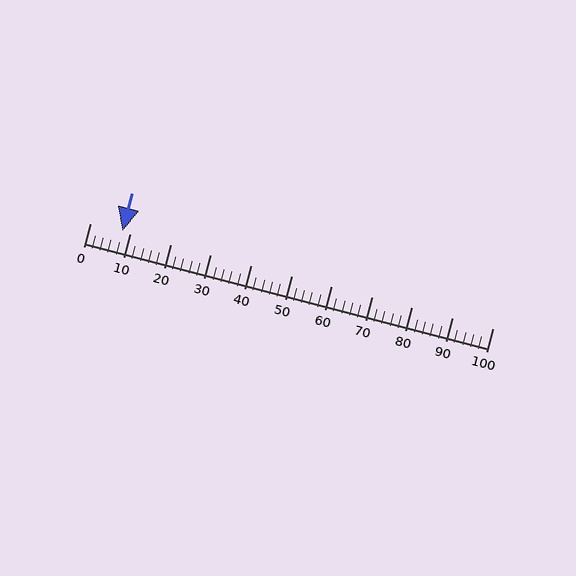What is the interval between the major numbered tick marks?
The major tick marks are spaced 10 units apart.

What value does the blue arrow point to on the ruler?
The blue arrow points to approximately 8.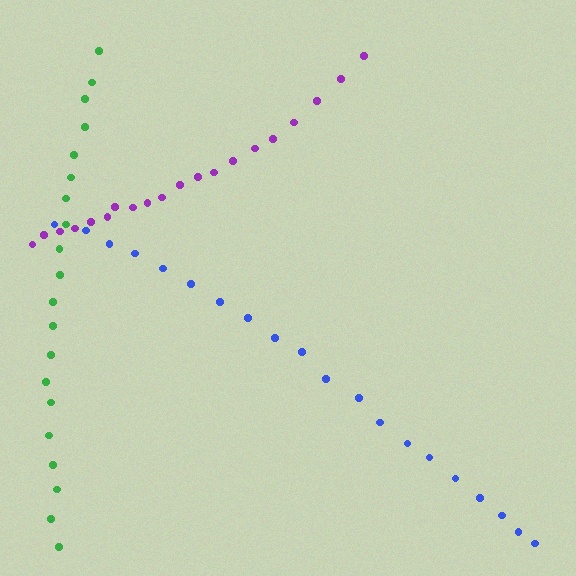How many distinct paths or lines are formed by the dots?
There are 3 distinct paths.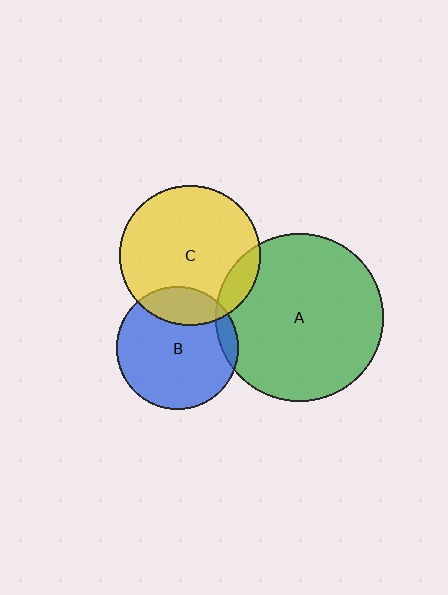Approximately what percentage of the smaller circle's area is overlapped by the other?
Approximately 10%.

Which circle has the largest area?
Circle A (green).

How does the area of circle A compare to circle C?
Approximately 1.4 times.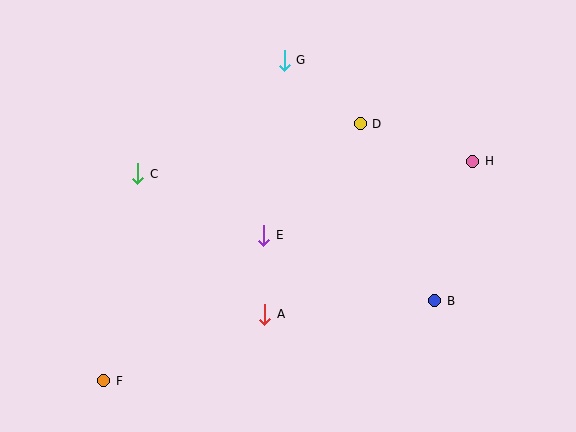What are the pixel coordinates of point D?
Point D is at (360, 124).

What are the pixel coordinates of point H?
Point H is at (473, 161).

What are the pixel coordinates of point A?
Point A is at (264, 314).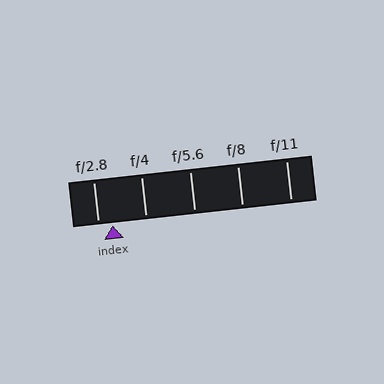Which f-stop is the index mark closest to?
The index mark is closest to f/2.8.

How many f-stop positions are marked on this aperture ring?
There are 5 f-stop positions marked.